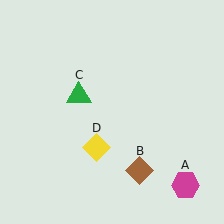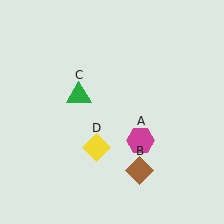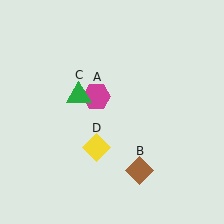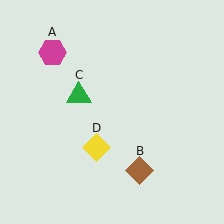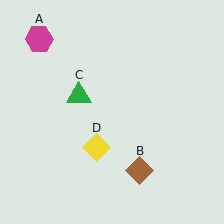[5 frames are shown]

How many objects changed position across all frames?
1 object changed position: magenta hexagon (object A).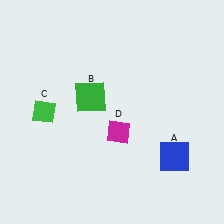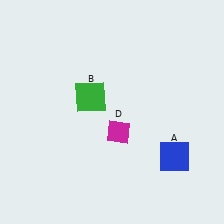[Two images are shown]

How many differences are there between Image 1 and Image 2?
There is 1 difference between the two images.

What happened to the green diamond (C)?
The green diamond (C) was removed in Image 2. It was in the top-left area of Image 1.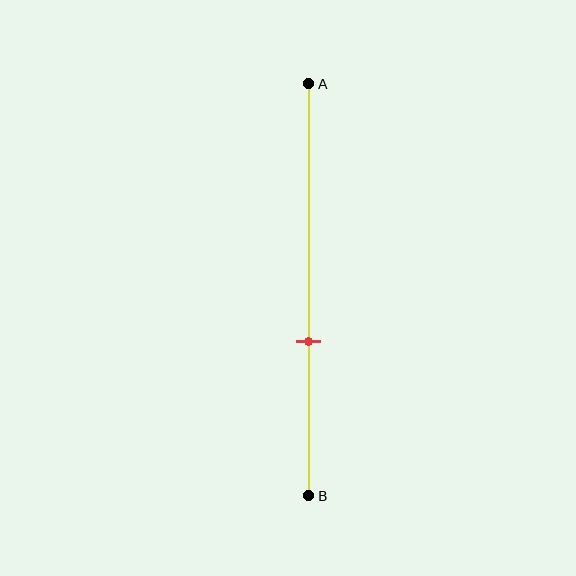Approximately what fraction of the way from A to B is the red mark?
The red mark is approximately 65% of the way from A to B.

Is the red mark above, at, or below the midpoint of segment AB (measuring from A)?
The red mark is below the midpoint of segment AB.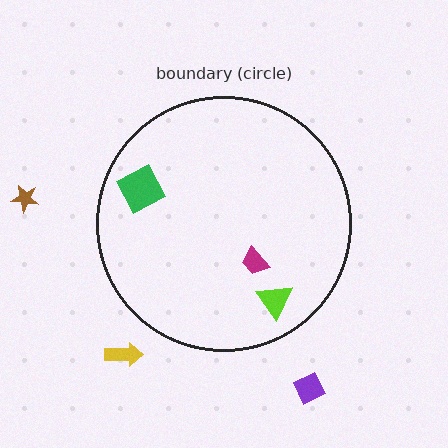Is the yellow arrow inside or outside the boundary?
Outside.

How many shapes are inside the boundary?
3 inside, 3 outside.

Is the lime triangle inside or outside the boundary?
Inside.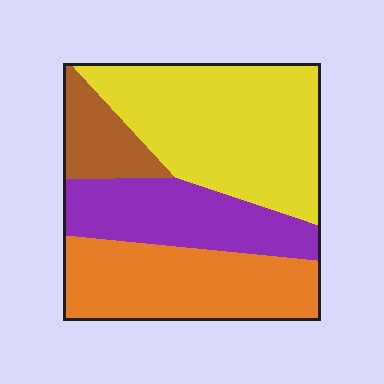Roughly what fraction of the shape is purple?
Purple covers about 20% of the shape.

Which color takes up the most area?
Yellow, at roughly 40%.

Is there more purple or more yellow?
Yellow.